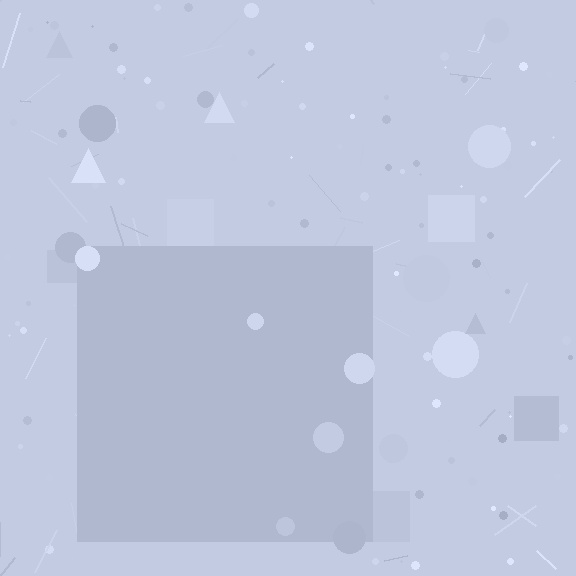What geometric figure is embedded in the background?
A square is embedded in the background.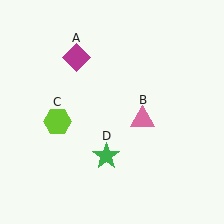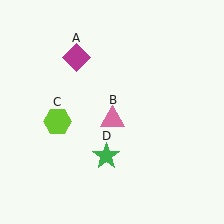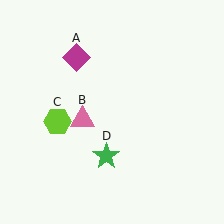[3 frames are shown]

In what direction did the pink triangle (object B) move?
The pink triangle (object B) moved left.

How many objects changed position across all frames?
1 object changed position: pink triangle (object B).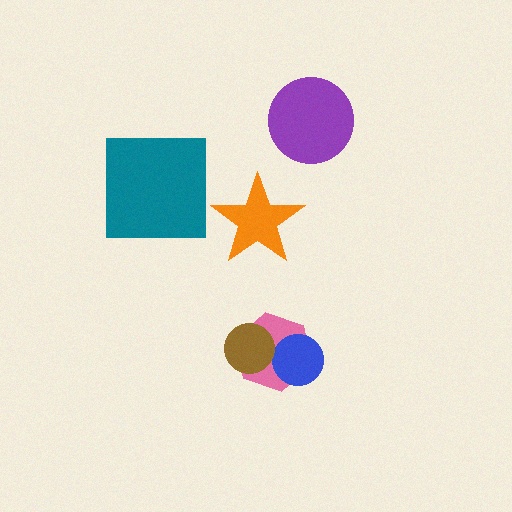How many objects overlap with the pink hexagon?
2 objects overlap with the pink hexagon.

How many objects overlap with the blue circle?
1 object overlaps with the blue circle.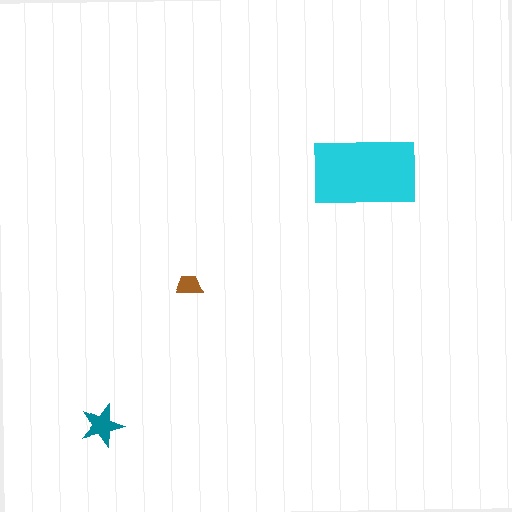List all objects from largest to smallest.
The cyan rectangle, the teal star, the brown trapezoid.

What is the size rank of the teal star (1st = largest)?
2nd.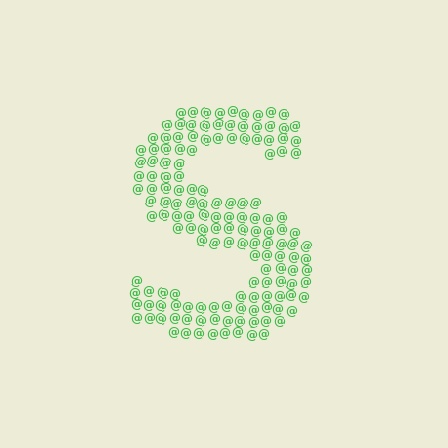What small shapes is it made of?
It is made of small at signs.